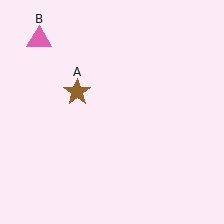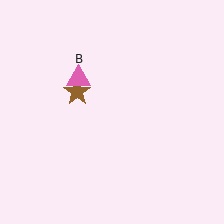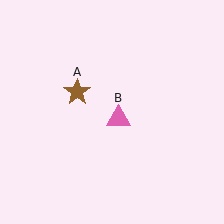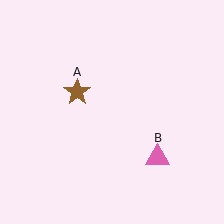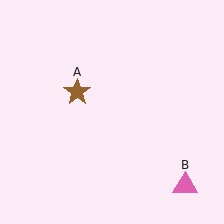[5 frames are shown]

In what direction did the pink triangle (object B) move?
The pink triangle (object B) moved down and to the right.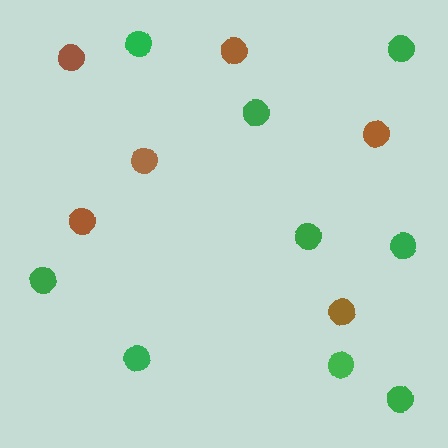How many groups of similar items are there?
There are 2 groups: one group of brown circles (6) and one group of green circles (9).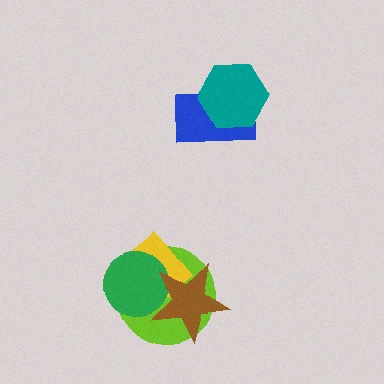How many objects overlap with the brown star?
3 objects overlap with the brown star.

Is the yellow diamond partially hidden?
Yes, it is partially covered by another shape.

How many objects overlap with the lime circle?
3 objects overlap with the lime circle.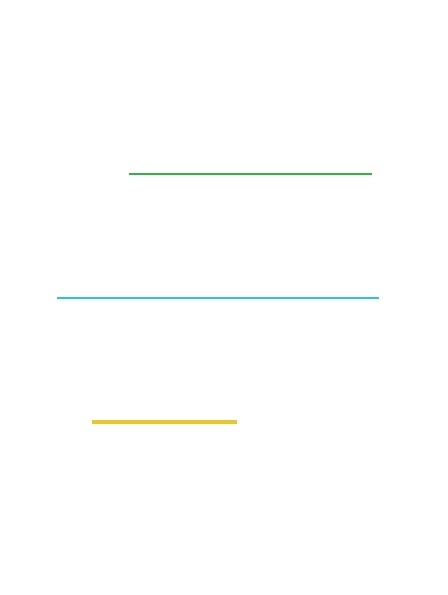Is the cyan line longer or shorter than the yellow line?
The cyan line is longer than the yellow line.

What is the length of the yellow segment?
The yellow segment is approximately 143 pixels long.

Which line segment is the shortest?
The yellow line is the shortest at approximately 143 pixels.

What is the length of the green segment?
The green segment is approximately 242 pixels long.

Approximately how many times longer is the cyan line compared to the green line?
The cyan line is approximately 1.3 times the length of the green line.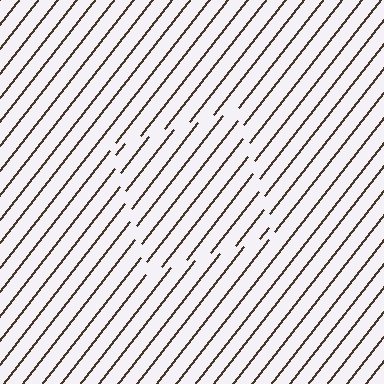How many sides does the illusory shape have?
4 sides — the line-ends trace a square.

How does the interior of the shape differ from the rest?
The interior of the shape contains the same grating, shifted by half a period — the contour is defined by the phase discontinuity where line-ends from the inner and outer gratings abut.